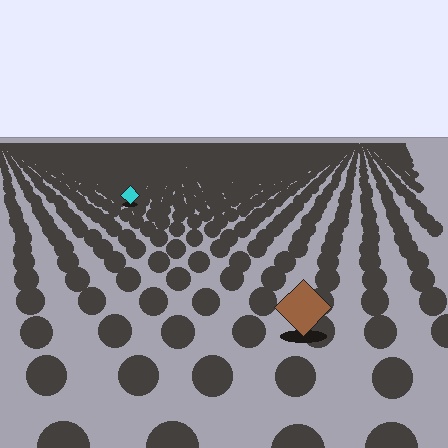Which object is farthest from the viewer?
The cyan diamond is farthest from the viewer. It appears smaller and the ground texture around it is denser.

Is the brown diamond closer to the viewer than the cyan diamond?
Yes. The brown diamond is closer — you can tell from the texture gradient: the ground texture is coarser near it.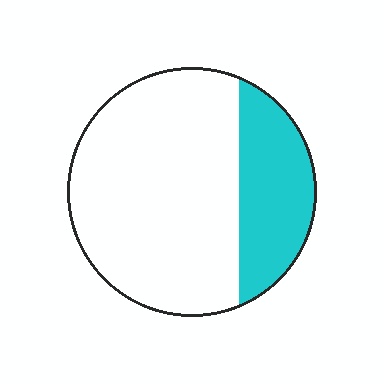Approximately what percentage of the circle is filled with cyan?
Approximately 25%.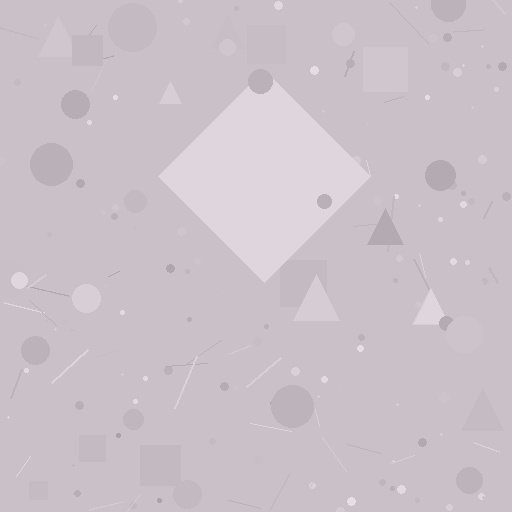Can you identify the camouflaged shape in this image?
The camouflaged shape is a diamond.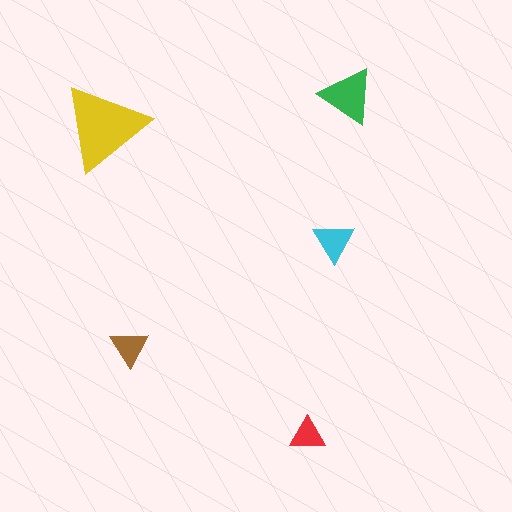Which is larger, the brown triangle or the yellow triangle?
The yellow one.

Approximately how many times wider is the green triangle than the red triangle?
About 1.5 times wider.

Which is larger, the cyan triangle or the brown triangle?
The cyan one.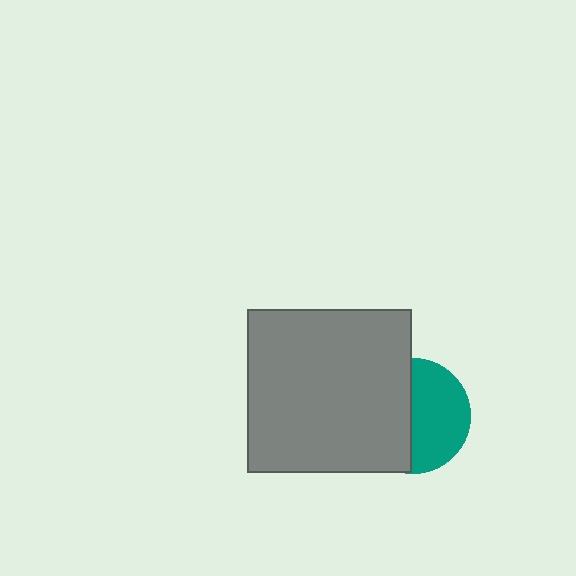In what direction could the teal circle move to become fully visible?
The teal circle could move right. That would shift it out from behind the gray square entirely.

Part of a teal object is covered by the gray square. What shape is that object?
It is a circle.